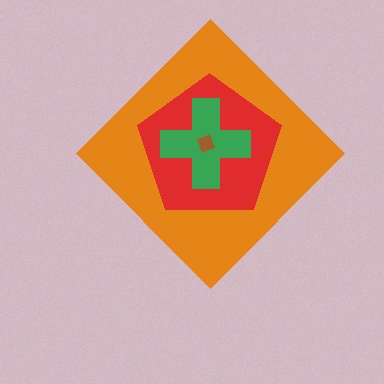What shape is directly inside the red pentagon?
The green cross.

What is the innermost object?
The brown square.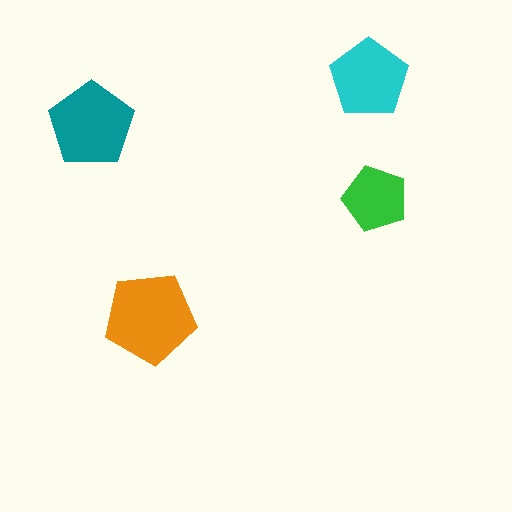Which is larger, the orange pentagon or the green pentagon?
The orange one.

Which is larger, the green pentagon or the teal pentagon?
The teal one.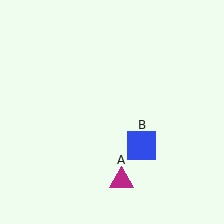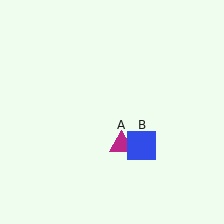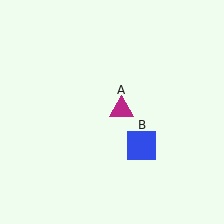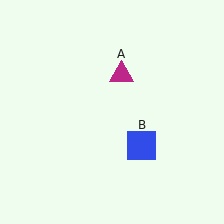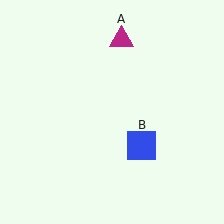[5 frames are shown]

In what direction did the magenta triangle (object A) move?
The magenta triangle (object A) moved up.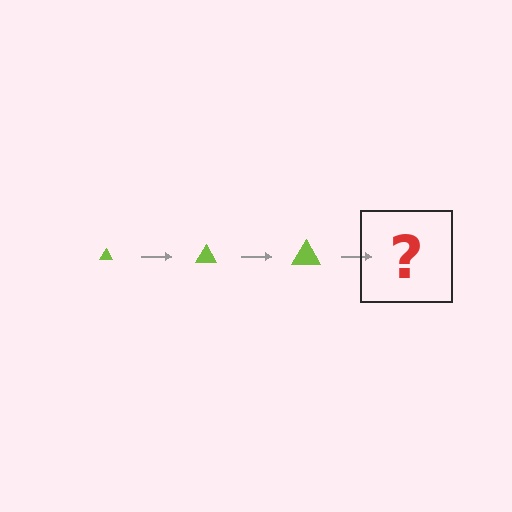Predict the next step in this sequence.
The next step is a lime triangle, larger than the previous one.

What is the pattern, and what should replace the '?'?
The pattern is that the triangle gets progressively larger each step. The '?' should be a lime triangle, larger than the previous one.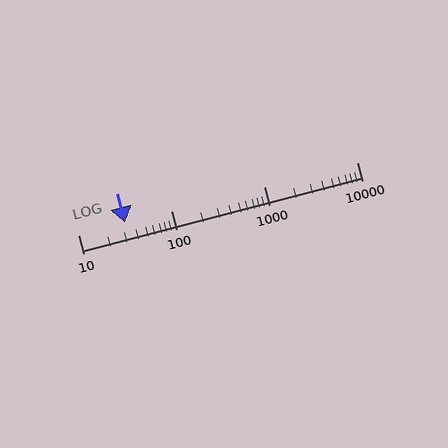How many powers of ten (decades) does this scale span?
The scale spans 3 decades, from 10 to 10000.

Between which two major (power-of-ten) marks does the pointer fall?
The pointer is between 10 and 100.